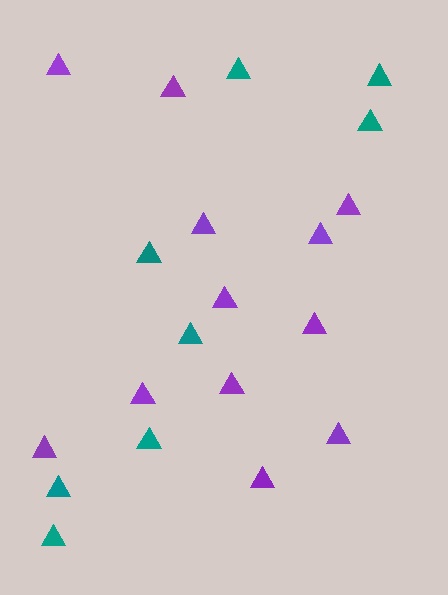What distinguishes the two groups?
There are 2 groups: one group of teal triangles (8) and one group of purple triangles (12).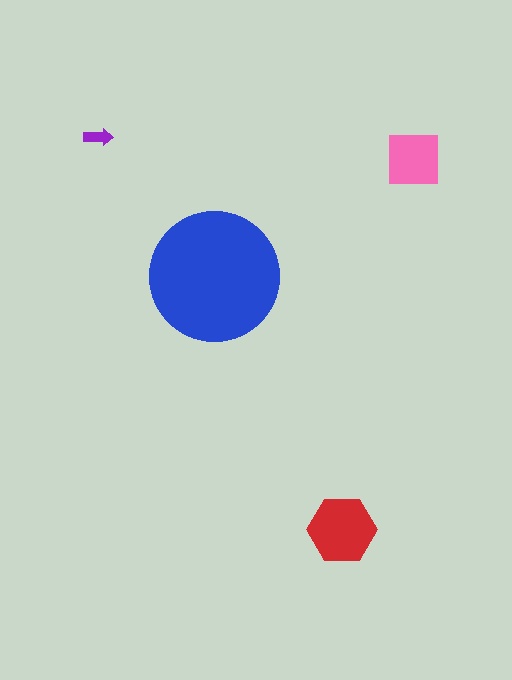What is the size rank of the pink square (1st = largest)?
3rd.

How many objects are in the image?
There are 4 objects in the image.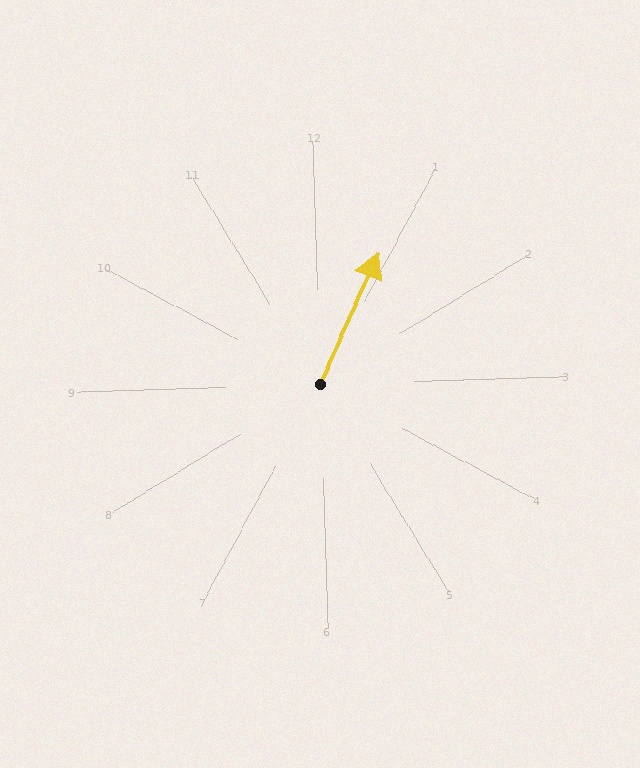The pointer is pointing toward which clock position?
Roughly 1 o'clock.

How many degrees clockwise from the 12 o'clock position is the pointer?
Approximately 26 degrees.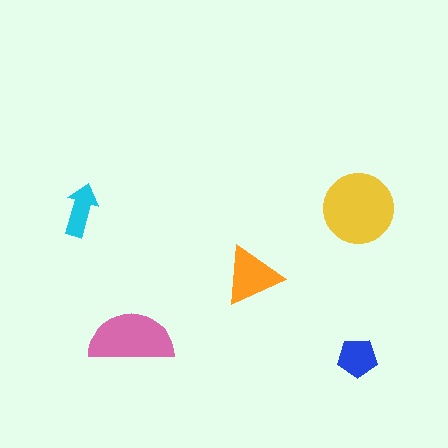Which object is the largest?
The yellow circle.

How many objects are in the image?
There are 5 objects in the image.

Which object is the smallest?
The cyan arrow.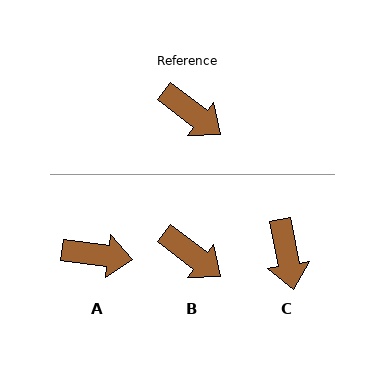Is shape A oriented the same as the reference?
No, it is off by about 30 degrees.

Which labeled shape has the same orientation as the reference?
B.